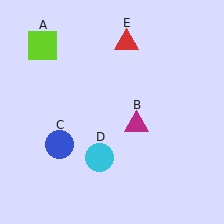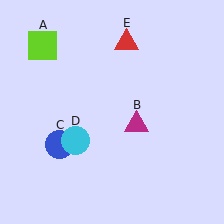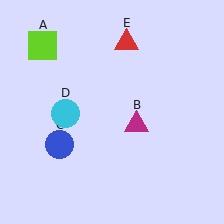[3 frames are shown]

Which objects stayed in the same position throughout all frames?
Lime square (object A) and magenta triangle (object B) and blue circle (object C) and red triangle (object E) remained stationary.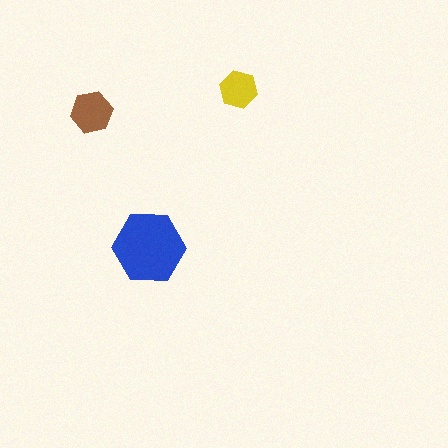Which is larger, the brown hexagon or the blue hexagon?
The blue one.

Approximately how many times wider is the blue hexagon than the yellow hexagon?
About 2 times wider.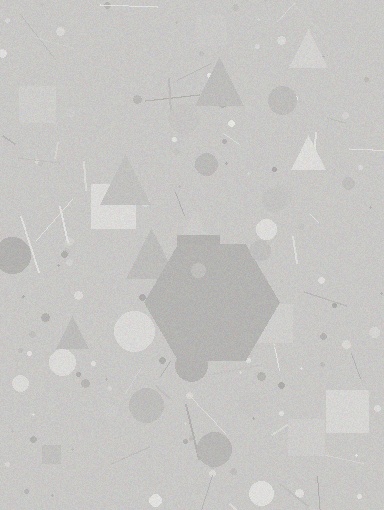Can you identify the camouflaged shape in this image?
The camouflaged shape is a hexagon.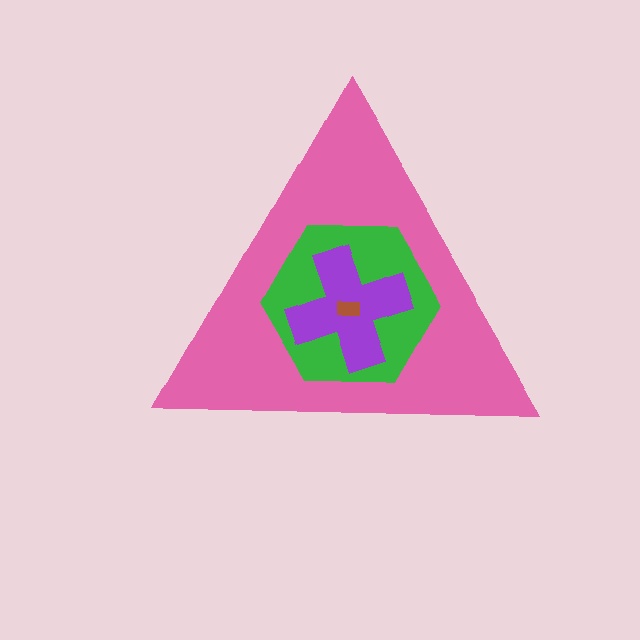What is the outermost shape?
The pink triangle.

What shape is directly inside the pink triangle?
The green hexagon.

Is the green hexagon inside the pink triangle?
Yes.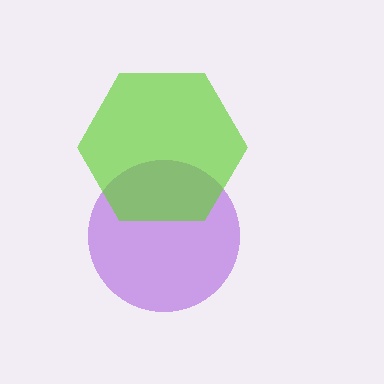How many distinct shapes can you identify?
There are 2 distinct shapes: a purple circle, a lime hexagon.